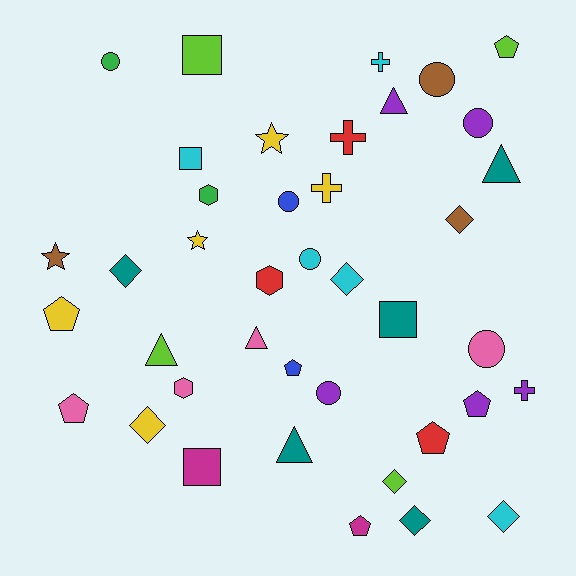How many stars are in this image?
There are 3 stars.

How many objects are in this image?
There are 40 objects.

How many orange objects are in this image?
There are no orange objects.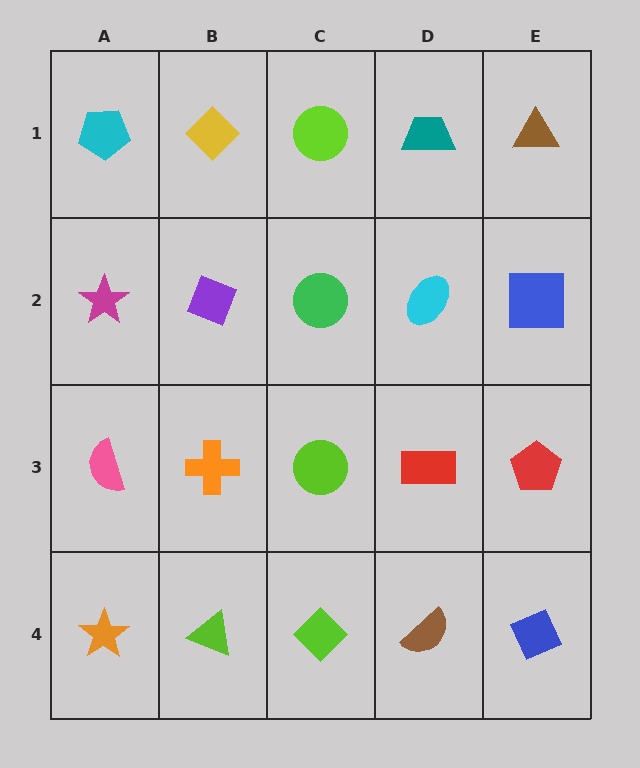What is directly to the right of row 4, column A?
A lime triangle.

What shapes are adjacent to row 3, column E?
A blue square (row 2, column E), a blue diamond (row 4, column E), a red rectangle (row 3, column D).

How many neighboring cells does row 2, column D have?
4.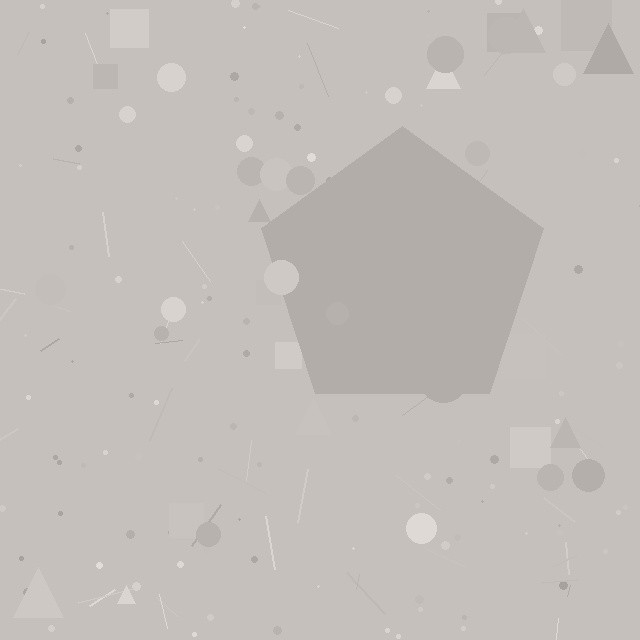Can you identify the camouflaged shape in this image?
The camouflaged shape is a pentagon.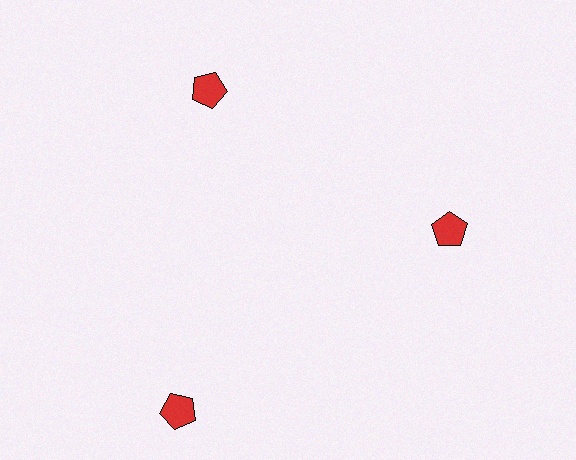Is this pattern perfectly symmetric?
No. The 3 red pentagons are arranged in a ring, but one element near the 7 o'clock position is pushed outward from the center, breaking the 3-fold rotational symmetry.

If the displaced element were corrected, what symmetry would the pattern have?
It would have 3-fold rotational symmetry — the pattern would map onto itself every 120 degrees.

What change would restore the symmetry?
The symmetry would be restored by moving it inward, back onto the ring so that all 3 pentagons sit at equal angles and equal distance from the center.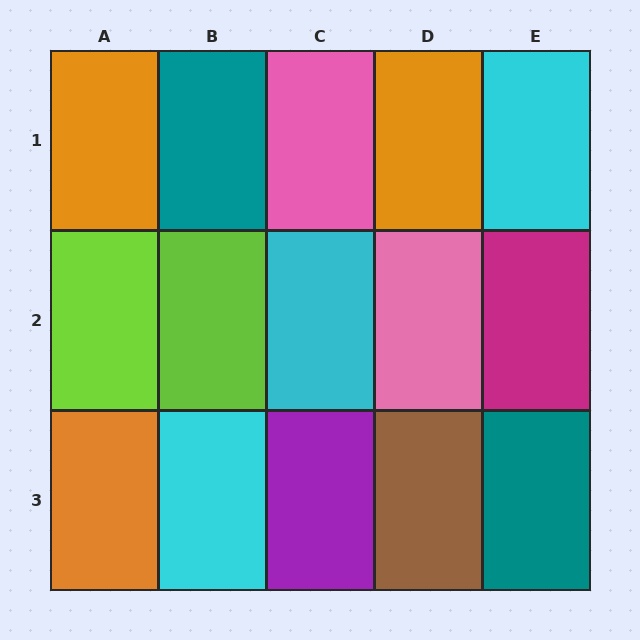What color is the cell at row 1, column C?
Pink.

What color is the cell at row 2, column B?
Lime.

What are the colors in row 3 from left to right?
Orange, cyan, purple, brown, teal.